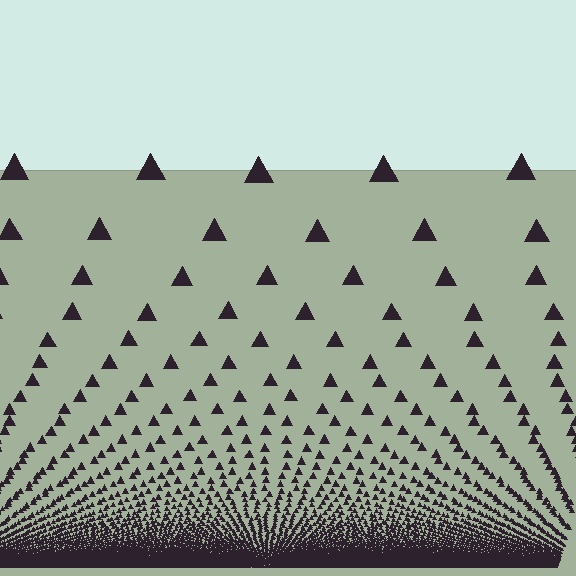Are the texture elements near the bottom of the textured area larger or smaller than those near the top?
Smaller. The gradient is inverted — elements near the bottom are smaller and denser.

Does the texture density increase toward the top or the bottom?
Density increases toward the bottom.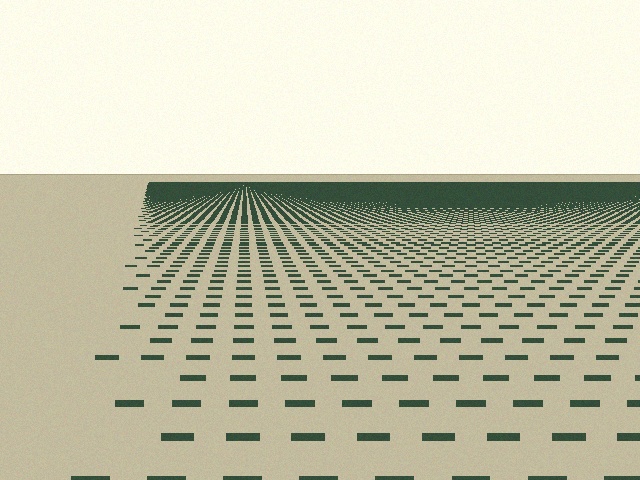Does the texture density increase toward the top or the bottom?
Density increases toward the top.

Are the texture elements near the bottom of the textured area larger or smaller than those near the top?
Larger. Near the bottom, elements are closer to the viewer and appear at a bigger on-screen size.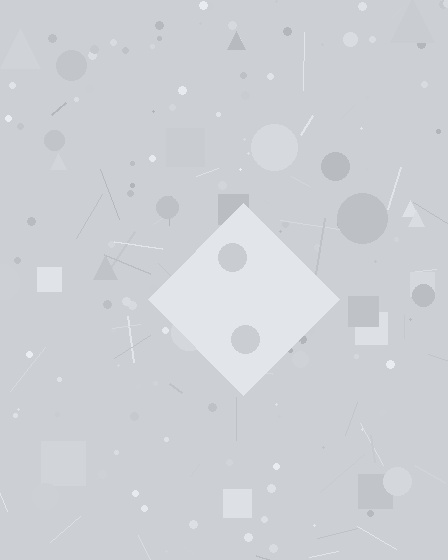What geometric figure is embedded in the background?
A diamond is embedded in the background.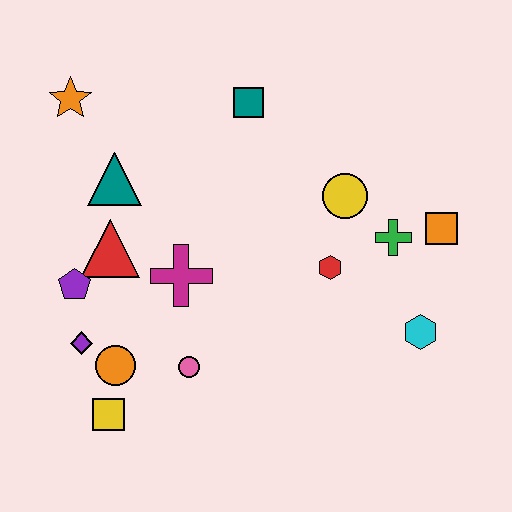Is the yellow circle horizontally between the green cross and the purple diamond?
Yes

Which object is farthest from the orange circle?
The orange square is farthest from the orange circle.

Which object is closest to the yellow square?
The orange circle is closest to the yellow square.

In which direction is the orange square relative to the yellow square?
The orange square is to the right of the yellow square.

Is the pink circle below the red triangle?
Yes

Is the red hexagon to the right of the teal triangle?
Yes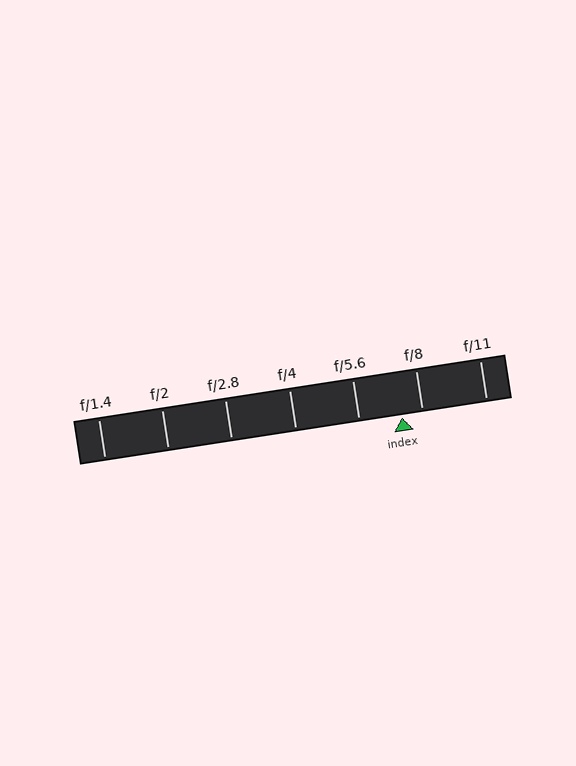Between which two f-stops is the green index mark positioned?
The index mark is between f/5.6 and f/8.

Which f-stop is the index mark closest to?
The index mark is closest to f/8.